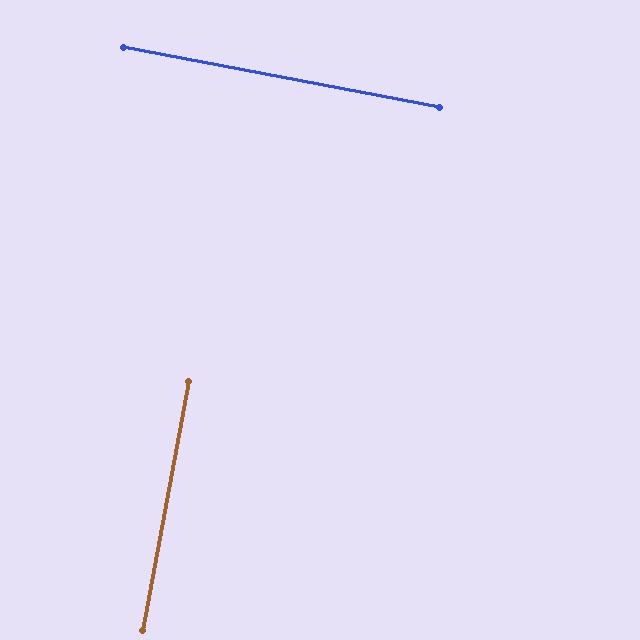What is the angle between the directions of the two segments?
Approximately 90 degrees.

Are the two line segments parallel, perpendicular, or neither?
Perpendicular — they meet at approximately 90°.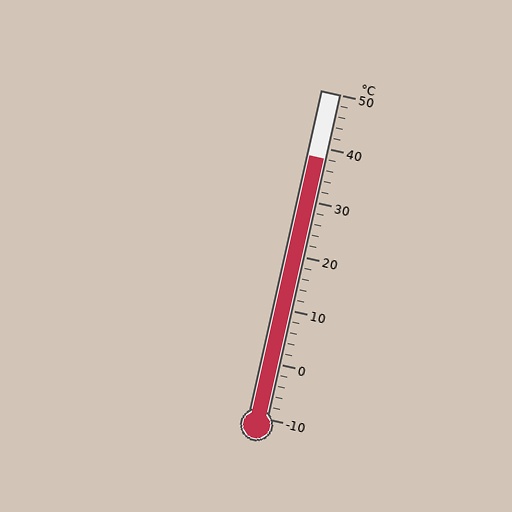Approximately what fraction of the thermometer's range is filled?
The thermometer is filled to approximately 80% of its range.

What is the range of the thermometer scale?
The thermometer scale ranges from -10°C to 50°C.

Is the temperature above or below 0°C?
The temperature is above 0°C.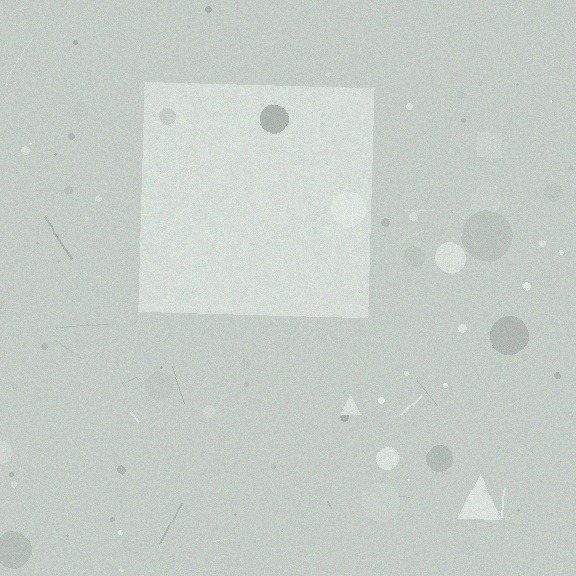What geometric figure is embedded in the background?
A square is embedded in the background.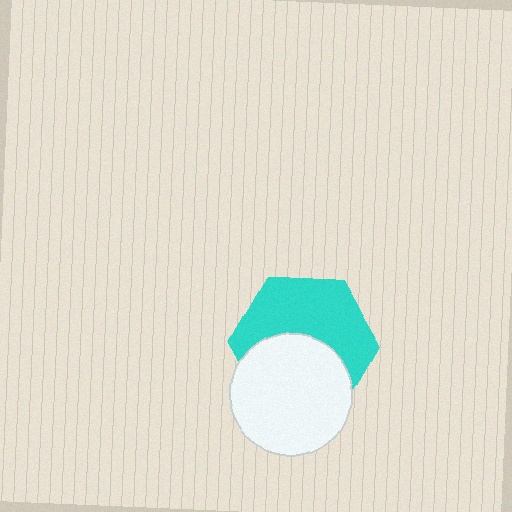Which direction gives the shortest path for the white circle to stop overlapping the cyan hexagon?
Moving down gives the shortest separation.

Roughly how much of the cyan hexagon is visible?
About half of it is visible (roughly 54%).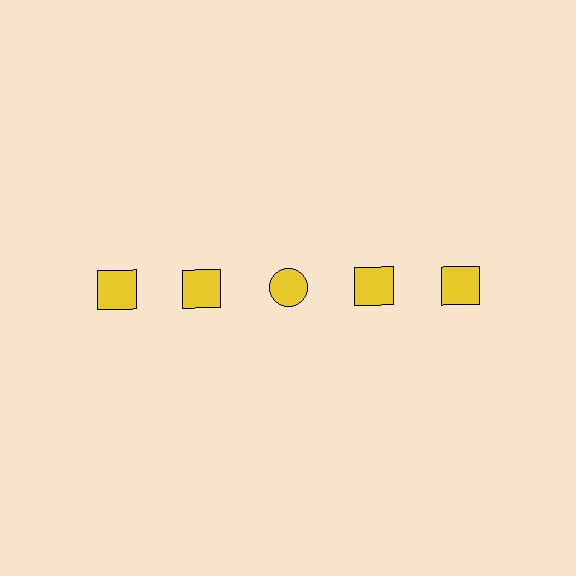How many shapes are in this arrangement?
There are 5 shapes arranged in a grid pattern.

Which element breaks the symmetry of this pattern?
The yellow circle in the top row, center column breaks the symmetry. All other shapes are yellow squares.